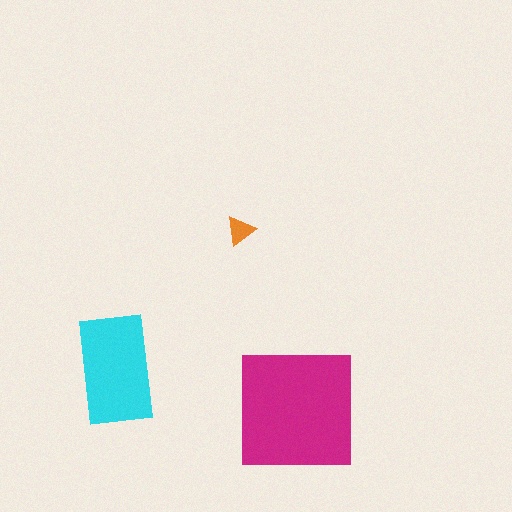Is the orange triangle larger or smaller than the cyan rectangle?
Smaller.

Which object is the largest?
The magenta square.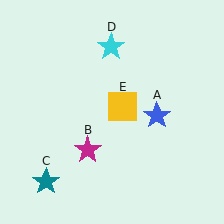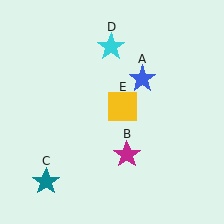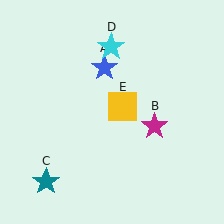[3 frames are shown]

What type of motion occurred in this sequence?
The blue star (object A), magenta star (object B) rotated counterclockwise around the center of the scene.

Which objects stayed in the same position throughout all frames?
Teal star (object C) and cyan star (object D) and yellow square (object E) remained stationary.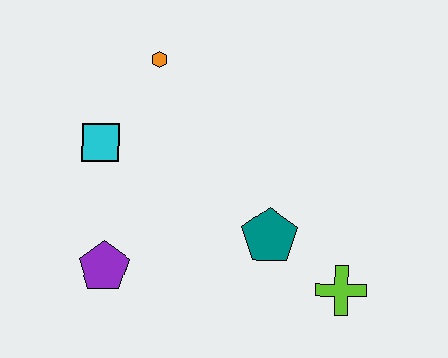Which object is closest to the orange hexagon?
The cyan square is closest to the orange hexagon.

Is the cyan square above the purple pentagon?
Yes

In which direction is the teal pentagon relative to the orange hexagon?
The teal pentagon is below the orange hexagon.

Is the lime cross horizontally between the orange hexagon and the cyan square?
No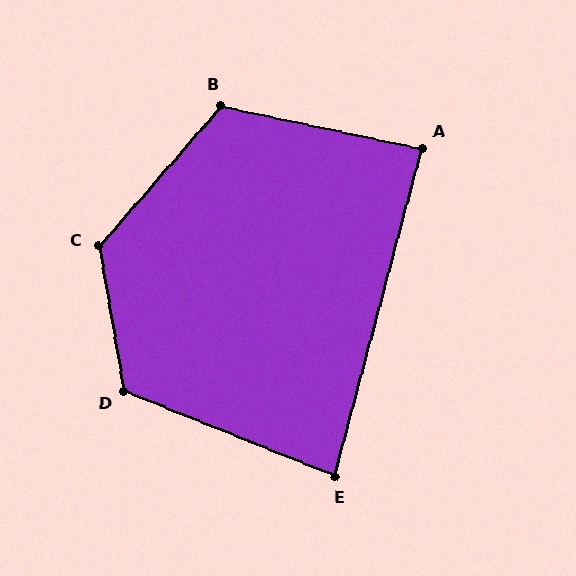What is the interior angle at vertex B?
Approximately 119 degrees (obtuse).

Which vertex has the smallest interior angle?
E, at approximately 83 degrees.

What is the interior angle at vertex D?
Approximately 122 degrees (obtuse).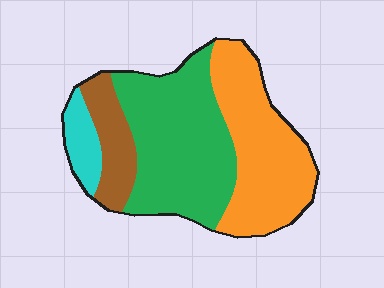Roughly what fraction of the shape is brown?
Brown covers about 15% of the shape.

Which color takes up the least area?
Cyan, at roughly 10%.